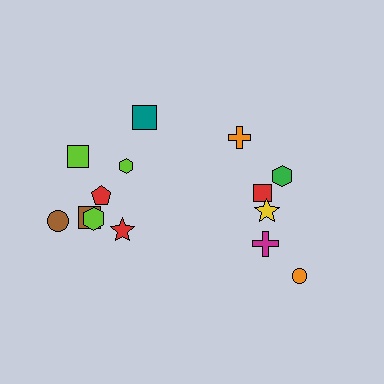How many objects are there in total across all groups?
There are 14 objects.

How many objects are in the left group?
There are 8 objects.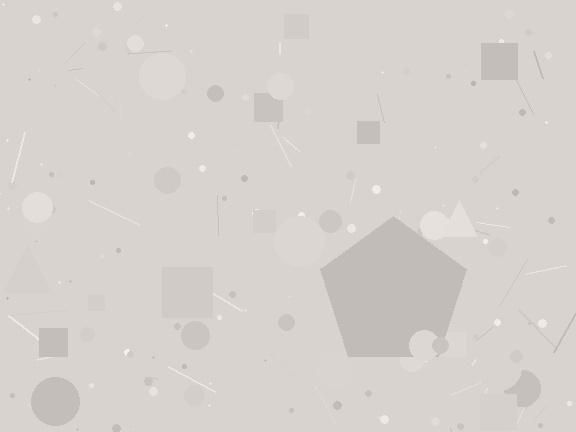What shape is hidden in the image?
A pentagon is hidden in the image.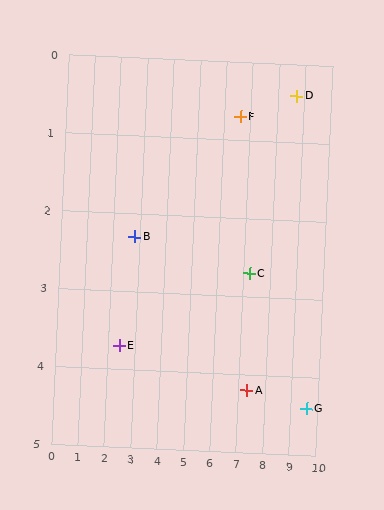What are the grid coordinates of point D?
Point D is at approximately (8.7, 0.4).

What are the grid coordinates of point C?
Point C is at approximately (7.2, 2.7).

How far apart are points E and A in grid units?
Points E and A are about 4.9 grid units apart.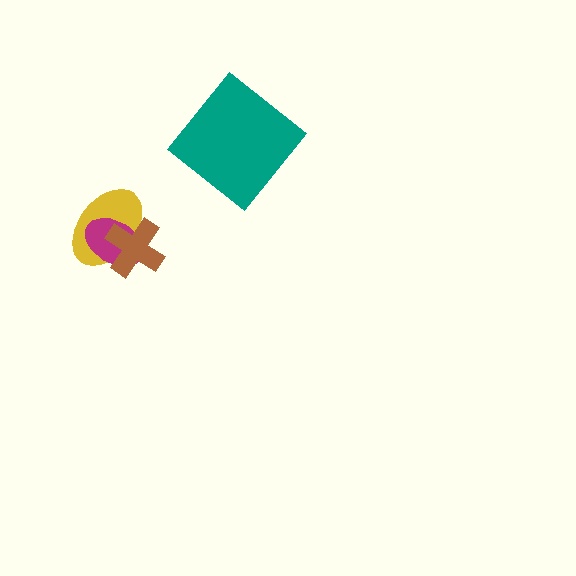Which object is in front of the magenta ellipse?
The brown cross is in front of the magenta ellipse.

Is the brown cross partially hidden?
No, no other shape covers it.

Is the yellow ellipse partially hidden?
Yes, it is partially covered by another shape.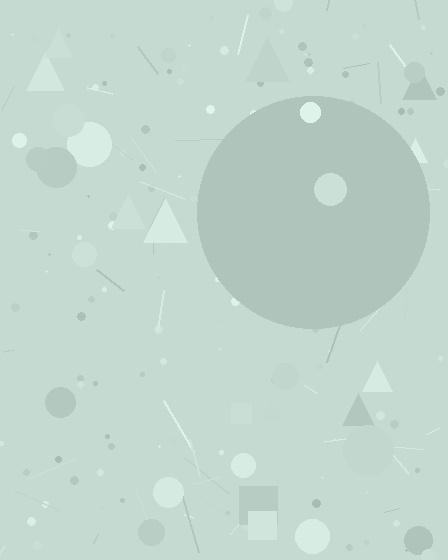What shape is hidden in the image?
A circle is hidden in the image.